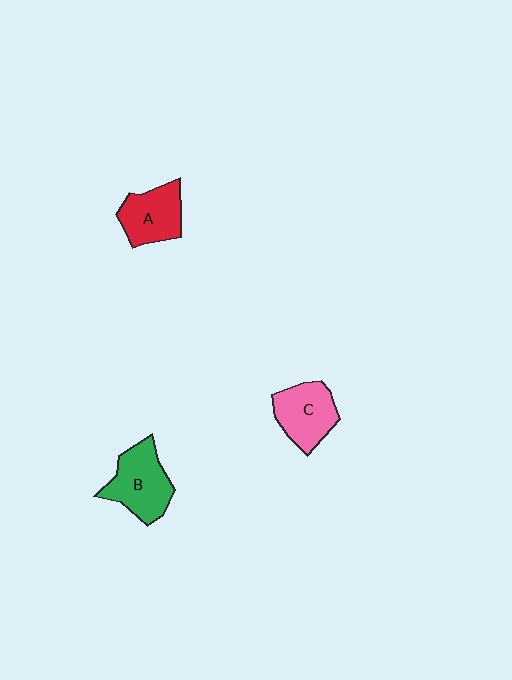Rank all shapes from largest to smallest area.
From largest to smallest: B (green), C (pink), A (red).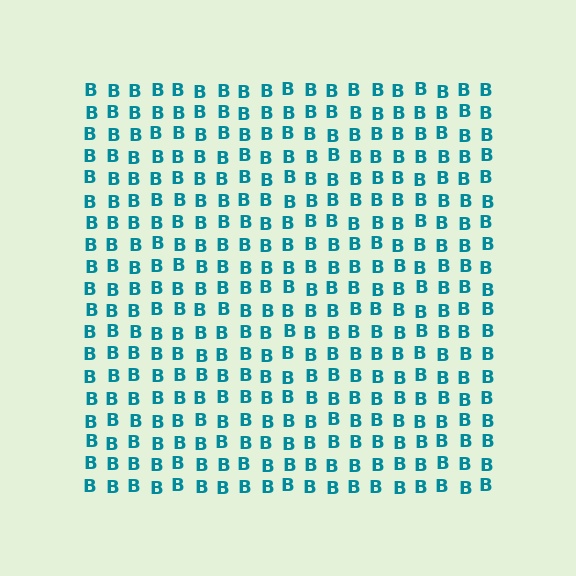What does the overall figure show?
The overall figure shows a square.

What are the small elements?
The small elements are letter B's.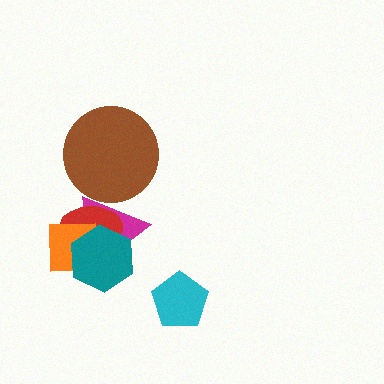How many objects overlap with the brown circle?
1 object overlaps with the brown circle.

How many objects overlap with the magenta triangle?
4 objects overlap with the magenta triangle.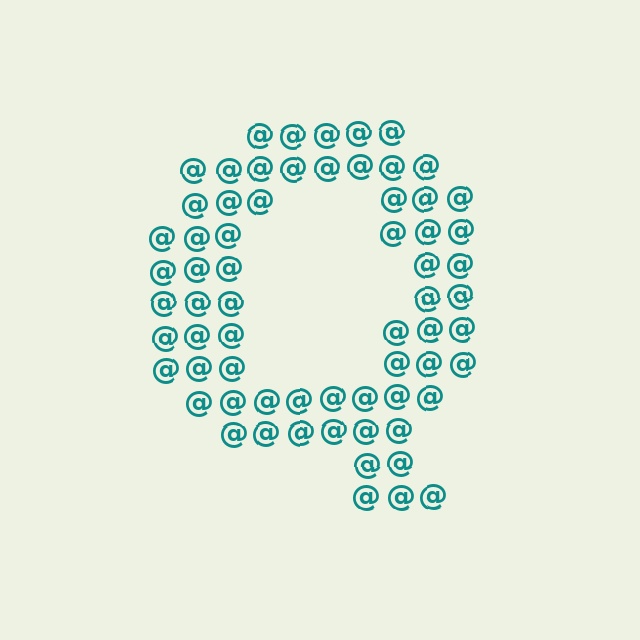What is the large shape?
The large shape is the letter Q.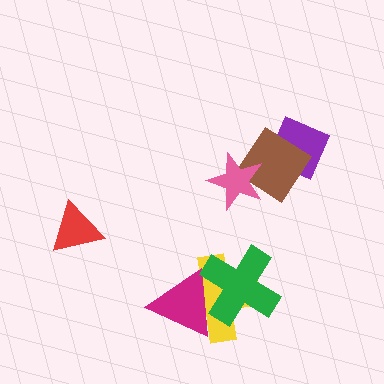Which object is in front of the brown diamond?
The pink star is in front of the brown diamond.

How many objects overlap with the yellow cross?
2 objects overlap with the yellow cross.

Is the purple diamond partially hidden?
Yes, it is partially covered by another shape.